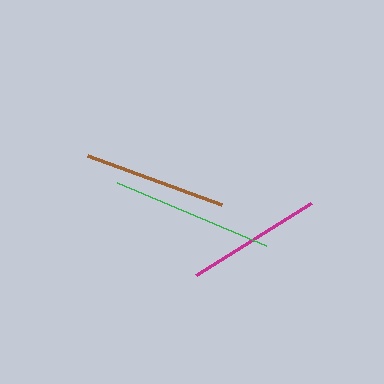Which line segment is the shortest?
The magenta line is the shortest at approximately 136 pixels.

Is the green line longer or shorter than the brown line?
The green line is longer than the brown line.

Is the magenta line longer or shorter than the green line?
The green line is longer than the magenta line.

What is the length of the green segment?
The green segment is approximately 162 pixels long.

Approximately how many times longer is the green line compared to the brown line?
The green line is approximately 1.1 times the length of the brown line.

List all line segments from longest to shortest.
From longest to shortest: green, brown, magenta.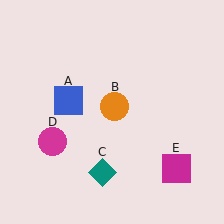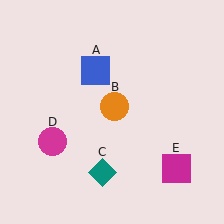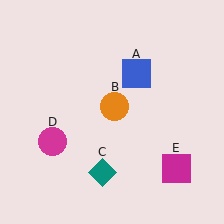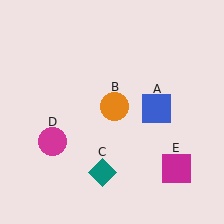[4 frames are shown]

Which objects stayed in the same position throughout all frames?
Orange circle (object B) and teal diamond (object C) and magenta circle (object D) and magenta square (object E) remained stationary.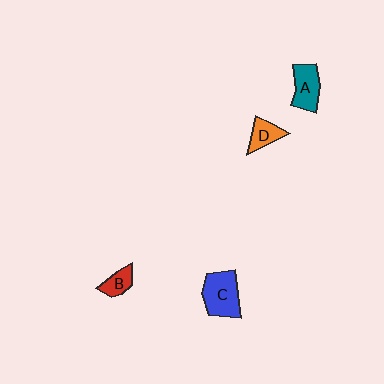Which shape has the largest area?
Shape C (blue).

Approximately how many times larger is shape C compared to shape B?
Approximately 2.2 times.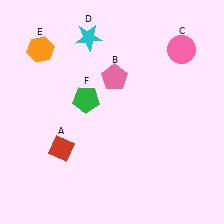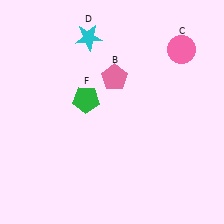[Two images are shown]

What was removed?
The orange hexagon (E), the red diamond (A) were removed in Image 2.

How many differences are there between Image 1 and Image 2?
There are 2 differences between the two images.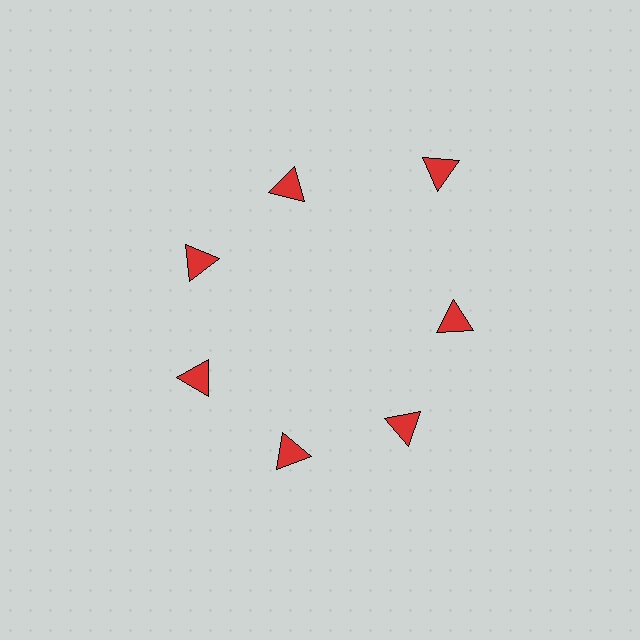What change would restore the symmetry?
The symmetry would be restored by moving it inward, back onto the ring so that all 7 triangles sit at equal angles and equal distance from the center.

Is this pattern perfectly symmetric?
No. The 7 red triangles are arranged in a ring, but one element near the 1 o'clock position is pushed outward from the center, breaking the 7-fold rotational symmetry.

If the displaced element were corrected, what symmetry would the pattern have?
It would have 7-fold rotational symmetry — the pattern would map onto itself every 51 degrees.